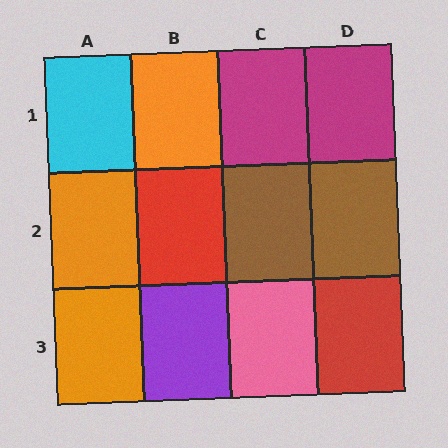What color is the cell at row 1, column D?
Magenta.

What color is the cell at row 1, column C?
Magenta.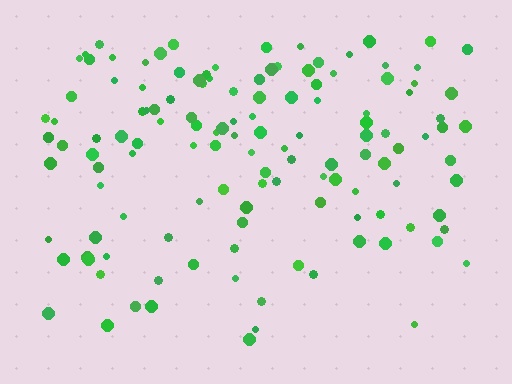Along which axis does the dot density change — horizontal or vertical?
Vertical.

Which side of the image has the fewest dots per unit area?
The bottom.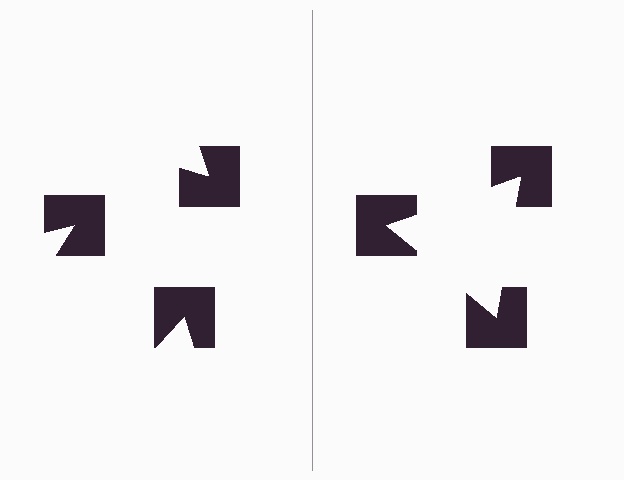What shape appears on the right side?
An illusory triangle.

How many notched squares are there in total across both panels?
6 — 3 on each side.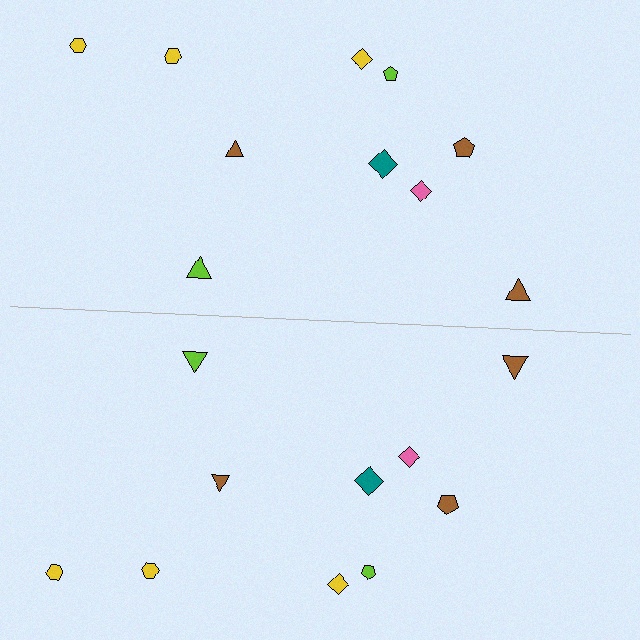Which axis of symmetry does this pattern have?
The pattern has a horizontal axis of symmetry running through the center of the image.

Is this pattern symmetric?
Yes, this pattern has bilateral (reflection) symmetry.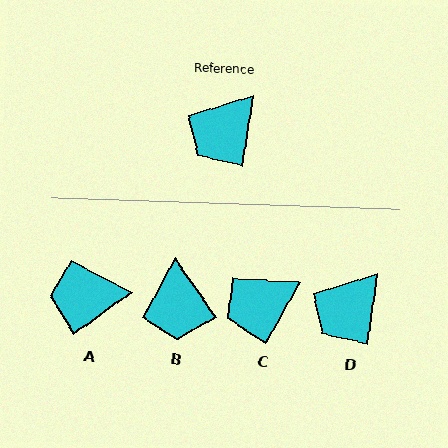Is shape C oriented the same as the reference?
No, it is off by about 21 degrees.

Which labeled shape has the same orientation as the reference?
D.